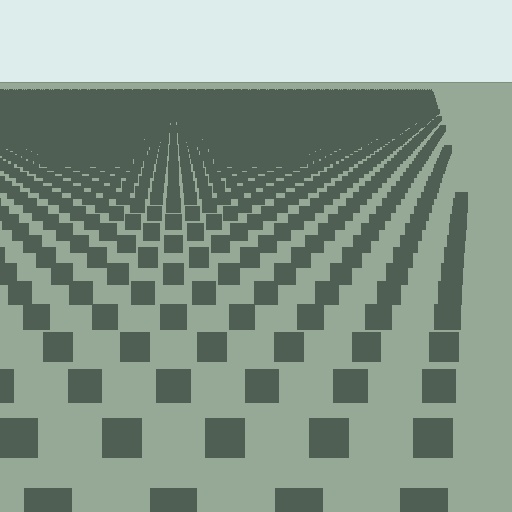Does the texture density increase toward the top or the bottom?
Density increases toward the top.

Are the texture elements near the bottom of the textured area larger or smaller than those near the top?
Larger. Near the bottom, elements are closer to the viewer and appear at a bigger on-screen size.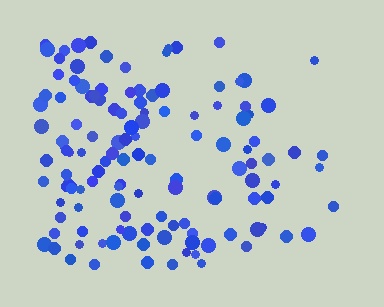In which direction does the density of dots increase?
From right to left, with the left side densest.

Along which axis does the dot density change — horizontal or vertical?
Horizontal.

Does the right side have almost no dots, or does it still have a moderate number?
Still a moderate number, just noticeably fewer than the left.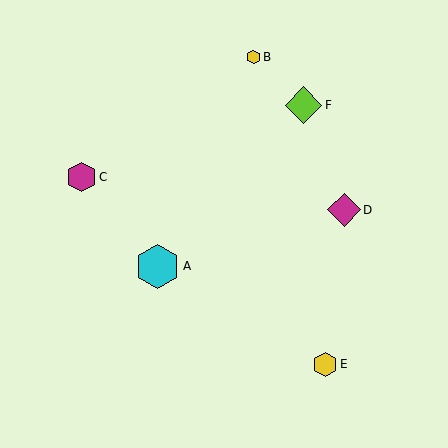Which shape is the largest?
The cyan hexagon (labeled A) is the largest.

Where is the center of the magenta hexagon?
The center of the magenta hexagon is at (81, 177).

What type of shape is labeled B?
Shape B is a yellow hexagon.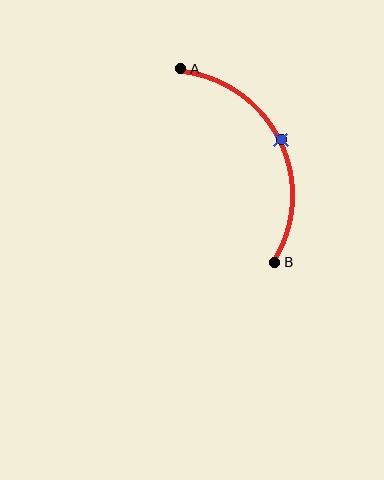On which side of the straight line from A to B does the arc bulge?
The arc bulges to the right of the straight line connecting A and B.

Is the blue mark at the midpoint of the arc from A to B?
Yes. The blue mark lies on the arc at equal arc-length from both A and B — it is the arc midpoint.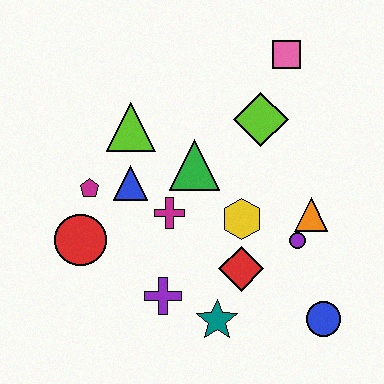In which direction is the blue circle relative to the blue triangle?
The blue circle is to the right of the blue triangle.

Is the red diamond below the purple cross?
No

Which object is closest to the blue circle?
The purple circle is closest to the blue circle.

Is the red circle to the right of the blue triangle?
No